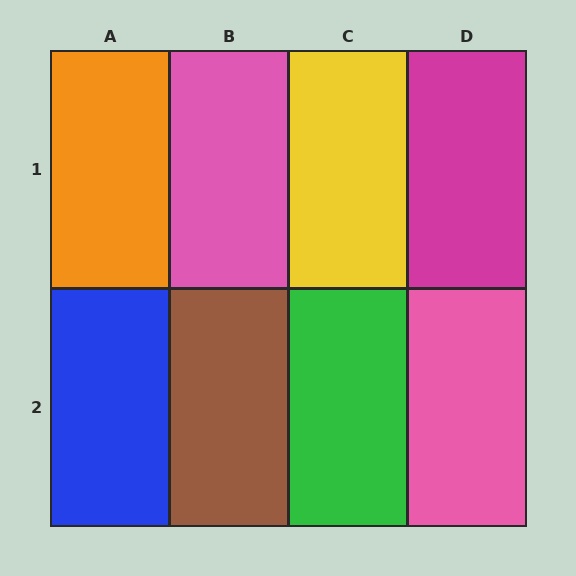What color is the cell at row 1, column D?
Magenta.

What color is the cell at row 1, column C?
Yellow.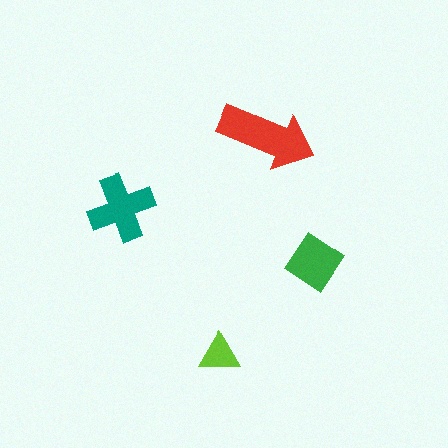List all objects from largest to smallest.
The red arrow, the teal cross, the green diamond, the lime triangle.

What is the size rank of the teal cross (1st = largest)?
2nd.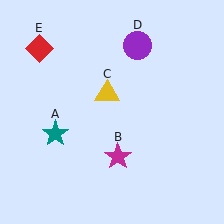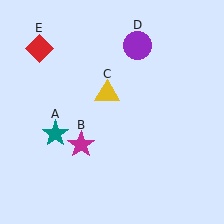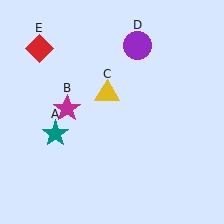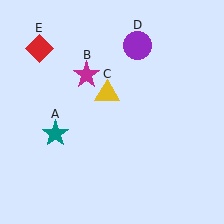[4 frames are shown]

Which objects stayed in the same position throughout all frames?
Teal star (object A) and yellow triangle (object C) and purple circle (object D) and red diamond (object E) remained stationary.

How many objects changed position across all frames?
1 object changed position: magenta star (object B).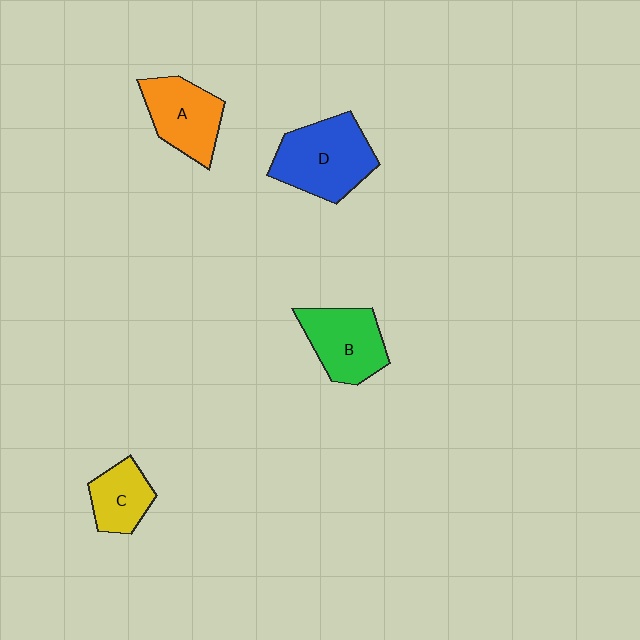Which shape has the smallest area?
Shape C (yellow).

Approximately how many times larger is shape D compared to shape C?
Approximately 1.8 times.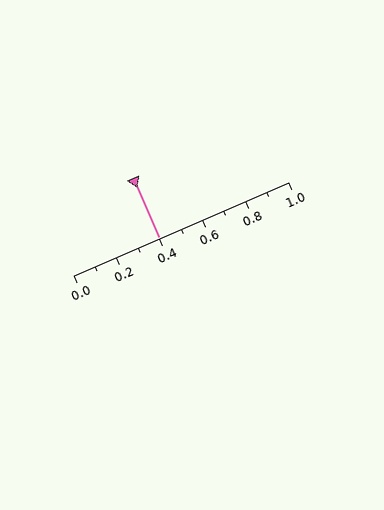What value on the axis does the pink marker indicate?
The marker indicates approximately 0.4.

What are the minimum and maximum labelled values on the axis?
The axis runs from 0.0 to 1.0.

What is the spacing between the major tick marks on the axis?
The major ticks are spaced 0.2 apart.